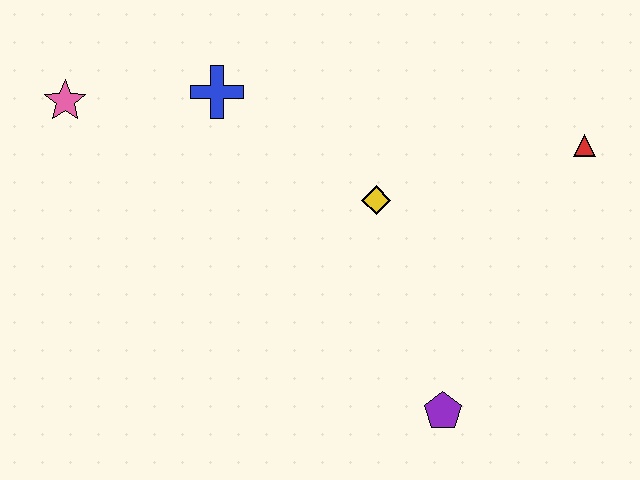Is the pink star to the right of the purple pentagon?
No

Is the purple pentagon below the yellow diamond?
Yes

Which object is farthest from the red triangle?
The pink star is farthest from the red triangle.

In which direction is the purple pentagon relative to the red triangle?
The purple pentagon is below the red triangle.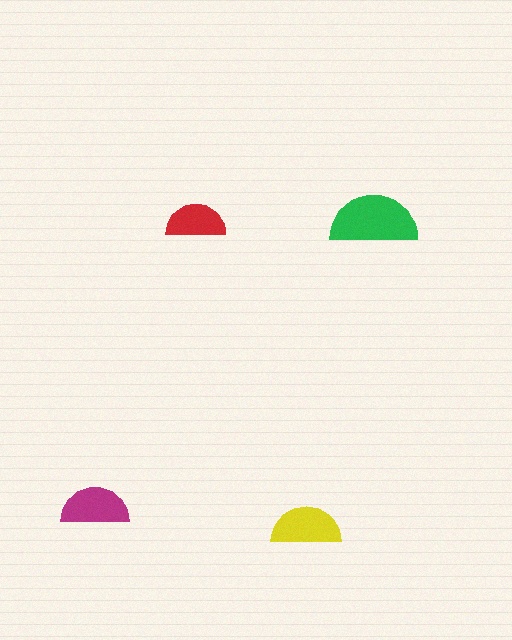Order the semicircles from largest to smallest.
the green one, the yellow one, the magenta one, the red one.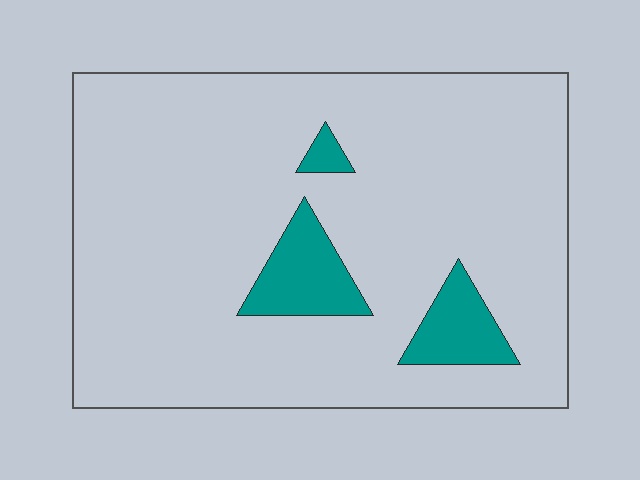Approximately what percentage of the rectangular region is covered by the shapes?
Approximately 10%.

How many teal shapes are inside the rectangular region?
3.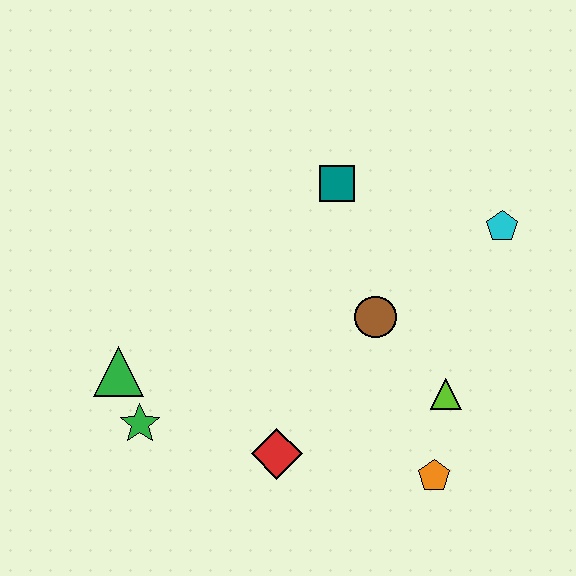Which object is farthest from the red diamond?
The cyan pentagon is farthest from the red diamond.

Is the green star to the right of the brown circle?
No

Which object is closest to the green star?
The green triangle is closest to the green star.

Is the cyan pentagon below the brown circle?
No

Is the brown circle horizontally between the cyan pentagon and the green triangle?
Yes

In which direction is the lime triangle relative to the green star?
The lime triangle is to the right of the green star.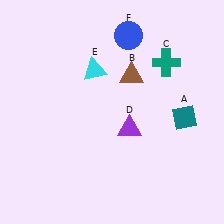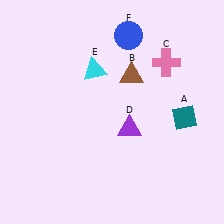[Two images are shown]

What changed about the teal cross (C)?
In Image 1, C is teal. In Image 2, it changed to pink.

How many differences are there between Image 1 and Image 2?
There is 1 difference between the two images.